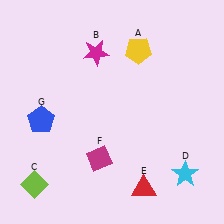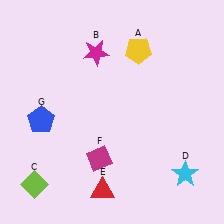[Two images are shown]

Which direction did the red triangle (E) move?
The red triangle (E) moved left.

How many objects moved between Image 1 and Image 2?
1 object moved between the two images.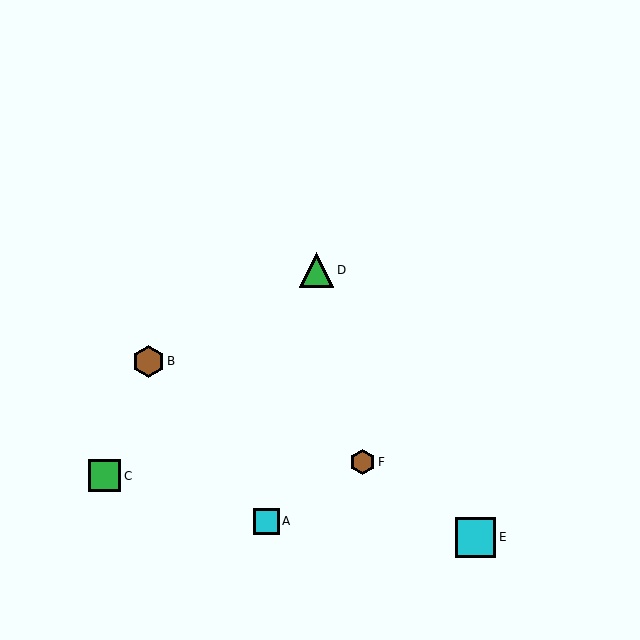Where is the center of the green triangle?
The center of the green triangle is at (316, 270).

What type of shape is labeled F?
Shape F is a brown hexagon.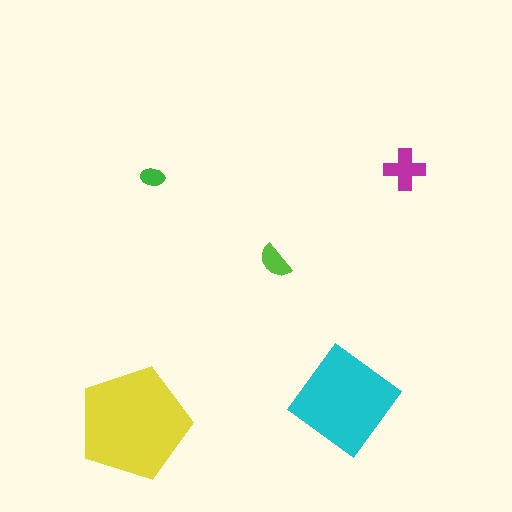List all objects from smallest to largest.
The green ellipse, the lime semicircle, the magenta cross, the cyan diamond, the yellow pentagon.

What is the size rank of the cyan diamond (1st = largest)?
2nd.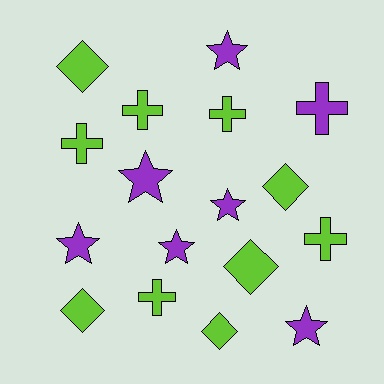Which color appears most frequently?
Lime, with 10 objects.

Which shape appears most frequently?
Star, with 6 objects.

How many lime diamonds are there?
There are 5 lime diamonds.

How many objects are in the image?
There are 17 objects.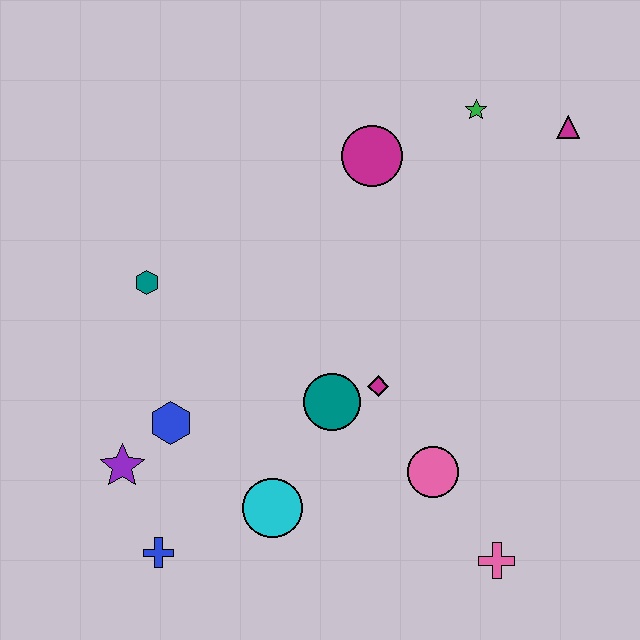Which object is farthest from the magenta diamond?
The magenta triangle is farthest from the magenta diamond.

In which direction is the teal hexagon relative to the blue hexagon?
The teal hexagon is above the blue hexagon.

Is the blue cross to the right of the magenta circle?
No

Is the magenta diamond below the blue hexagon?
No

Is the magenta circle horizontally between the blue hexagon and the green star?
Yes